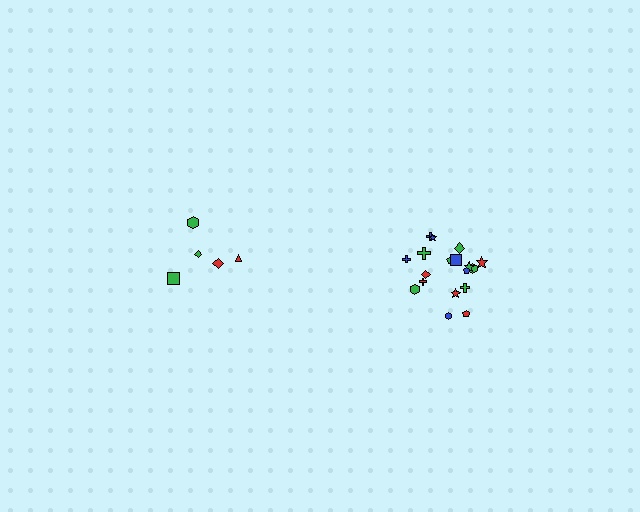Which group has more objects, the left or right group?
The right group.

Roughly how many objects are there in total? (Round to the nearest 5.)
Roughly 25 objects in total.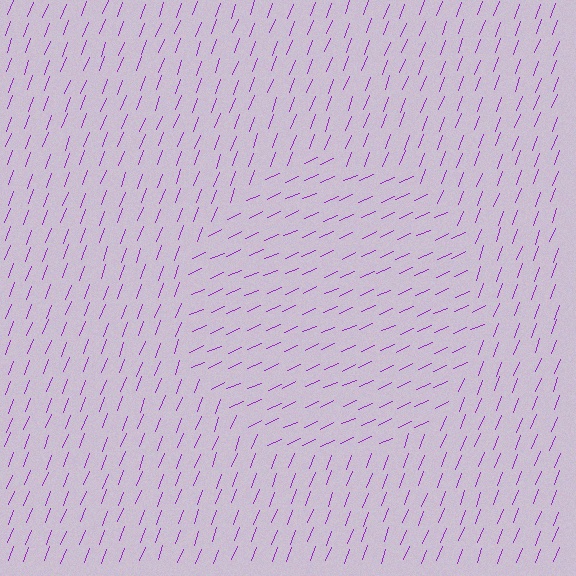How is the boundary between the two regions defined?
The boundary is defined purely by a change in line orientation (approximately 45 degrees difference). All lines are the same color and thickness.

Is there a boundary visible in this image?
Yes, there is a texture boundary formed by a change in line orientation.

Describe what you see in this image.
The image is filled with small purple line segments. A circle region in the image has lines oriented differently from the surrounding lines, creating a visible texture boundary.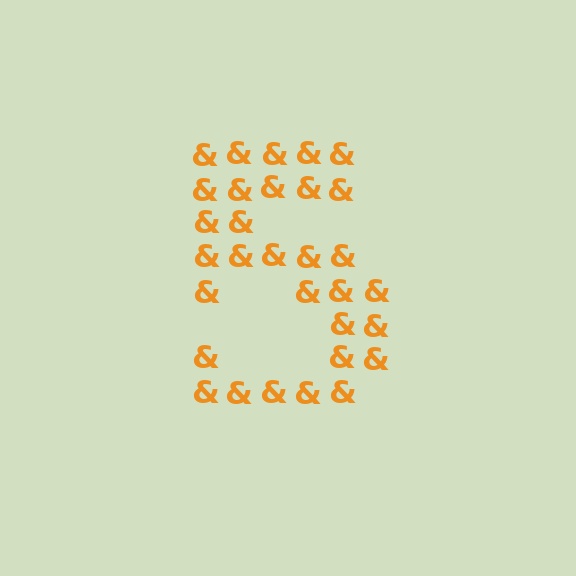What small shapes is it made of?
It is made of small ampersands.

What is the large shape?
The large shape is the digit 5.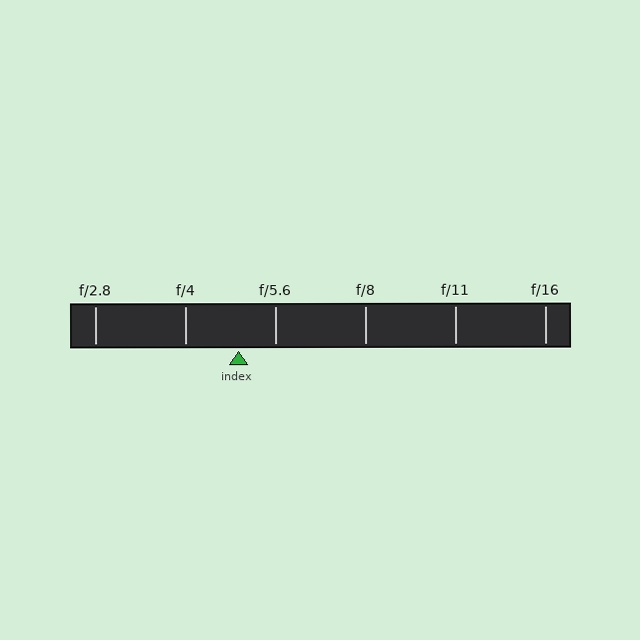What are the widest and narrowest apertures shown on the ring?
The widest aperture shown is f/2.8 and the narrowest is f/16.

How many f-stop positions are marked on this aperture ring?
There are 6 f-stop positions marked.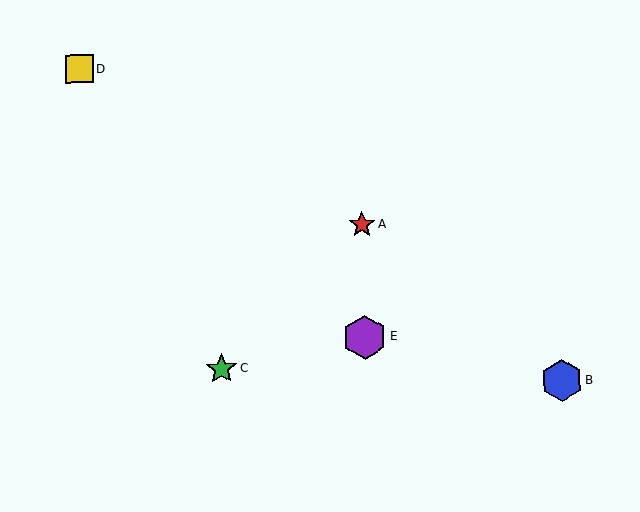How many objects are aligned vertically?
2 objects (A, E) are aligned vertically.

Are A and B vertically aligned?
No, A is at x≈362 and B is at x≈562.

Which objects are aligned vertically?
Objects A, E are aligned vertically.